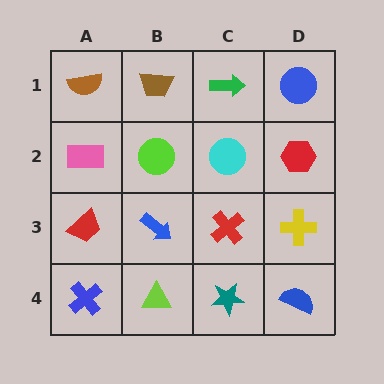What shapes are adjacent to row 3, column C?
A cyan circle (row 2, column C), a teal star (row 4, column C), a blue arrow (row 3, column B), a yellow cross (row 3, column D).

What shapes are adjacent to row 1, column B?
A lime circle (row 2, column B), a brown semicircle (row 1, column A), a green arrow (row 1, column C).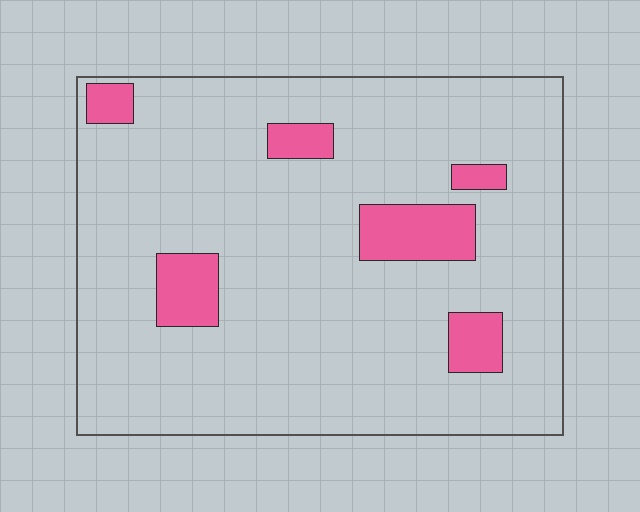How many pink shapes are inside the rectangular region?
6.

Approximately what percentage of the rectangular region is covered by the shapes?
Approximately 10%.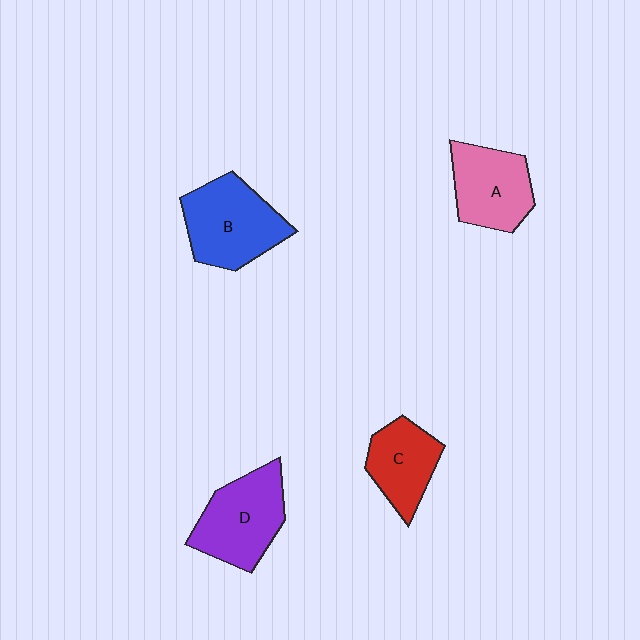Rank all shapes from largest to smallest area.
From largest to smallest: B (blue), D (purple), A (pink), C (red).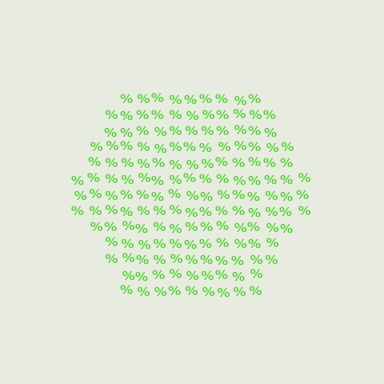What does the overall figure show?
The overall figure shows a hexagon.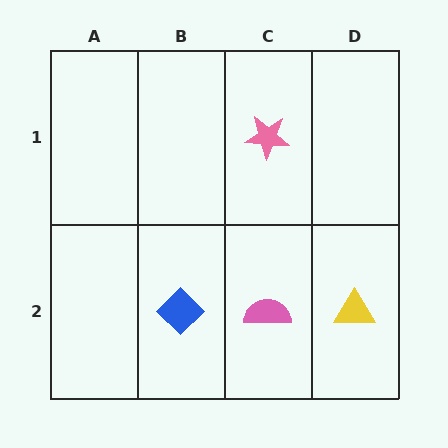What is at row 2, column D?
A yellow triangle.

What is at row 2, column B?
A blue diamond.